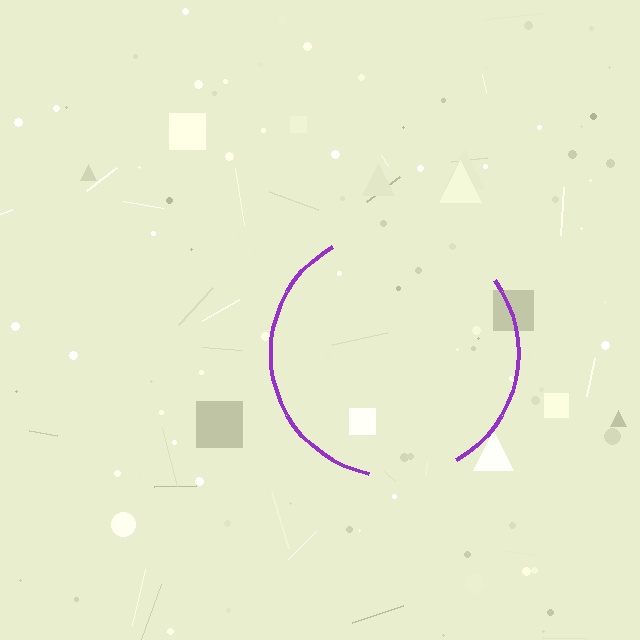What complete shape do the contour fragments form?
The contour fragments form a circle.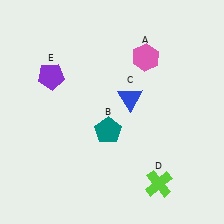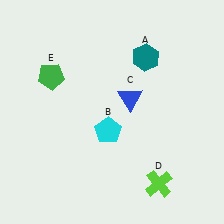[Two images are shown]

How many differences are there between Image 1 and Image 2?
There are 3 differences between the two images.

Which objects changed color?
A changed from pink to teal. B changed from teal to cyan. E changed from purple to green.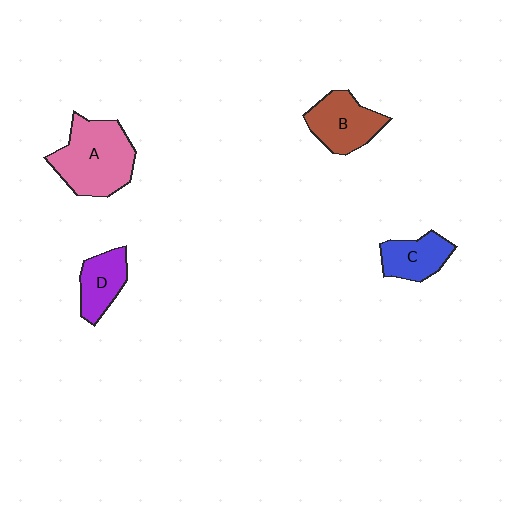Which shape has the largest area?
Shape A (pink).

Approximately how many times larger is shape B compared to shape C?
Approximately 1.3 times.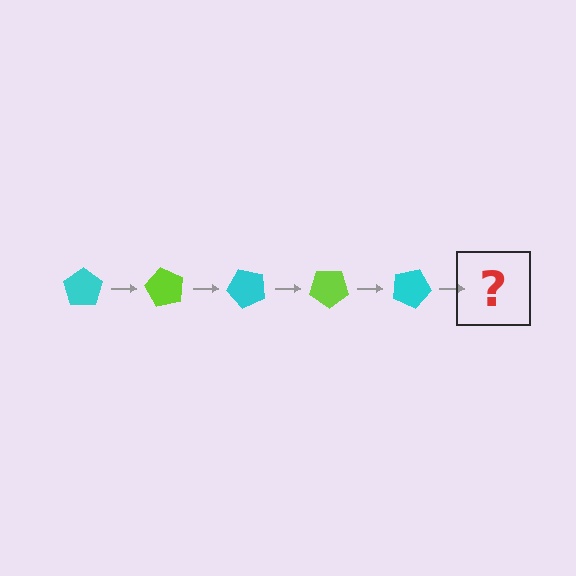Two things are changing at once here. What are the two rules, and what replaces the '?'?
The two rules are that it rotates 60 degrees each step and the color cycles through cyan and lime. The '?' should be a lime pentagon, rotated 300 degrees from the start.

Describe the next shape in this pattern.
It should be a lime pentagon, rotated 300 degrees from the start.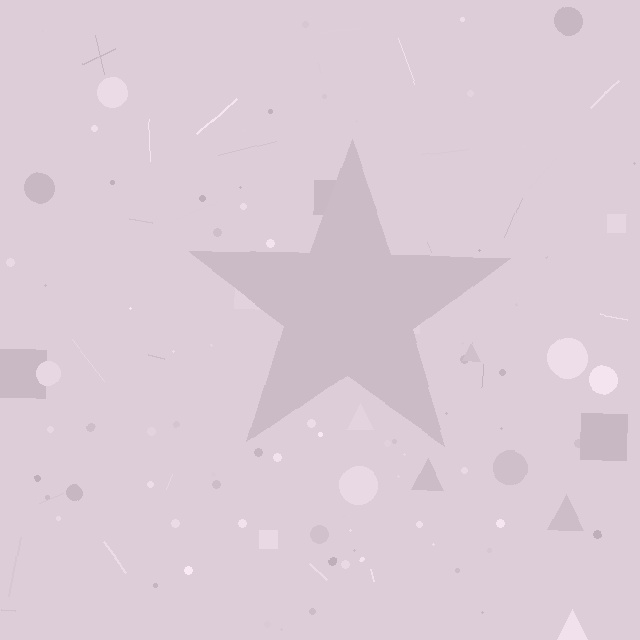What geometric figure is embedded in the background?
A star is embedded in the background.